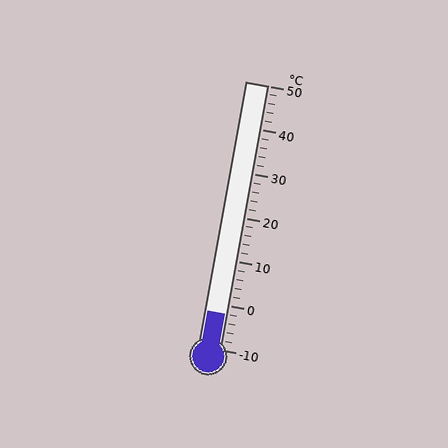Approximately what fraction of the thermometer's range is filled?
The thermometer is filled to approximately 15% of its range.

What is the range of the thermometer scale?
The thermometer scale ranges from -10°C to 50°C.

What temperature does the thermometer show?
The thermometer shows approximately -2°C.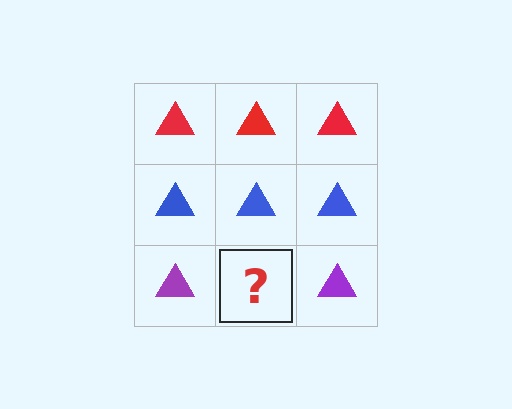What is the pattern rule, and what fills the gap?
The rule is that each row has a consistent color. The gap should be filled with a purple triangle.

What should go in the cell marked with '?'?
The missing cell should contain a purple triangle.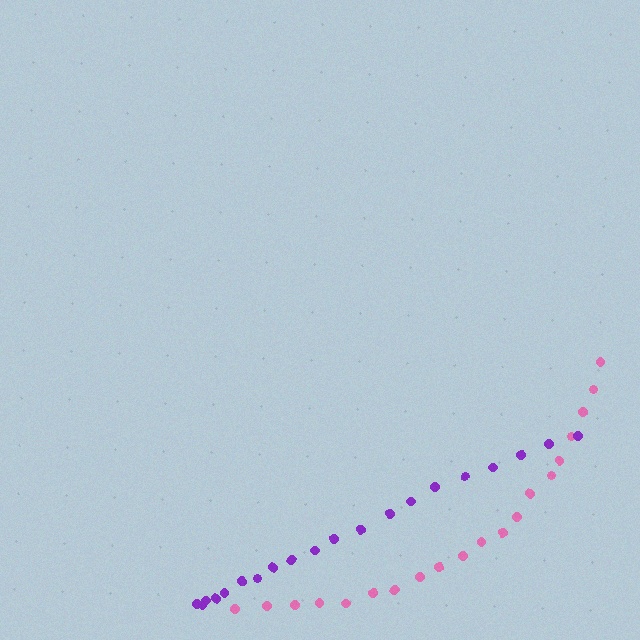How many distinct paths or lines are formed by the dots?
There are 2 distinct paths.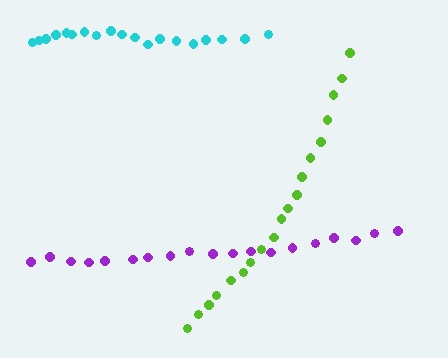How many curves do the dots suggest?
There are 3 distinct paths.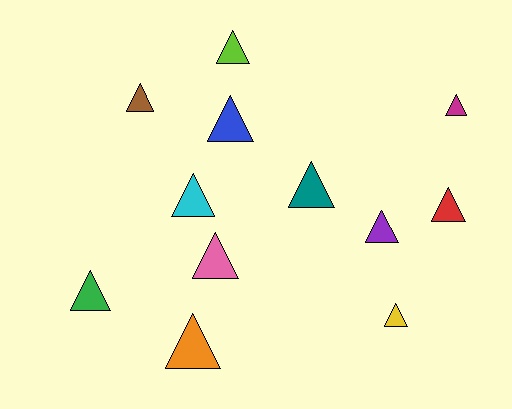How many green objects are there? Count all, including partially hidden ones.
There is 1 green object.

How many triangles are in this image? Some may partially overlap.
There are 12 triangles.